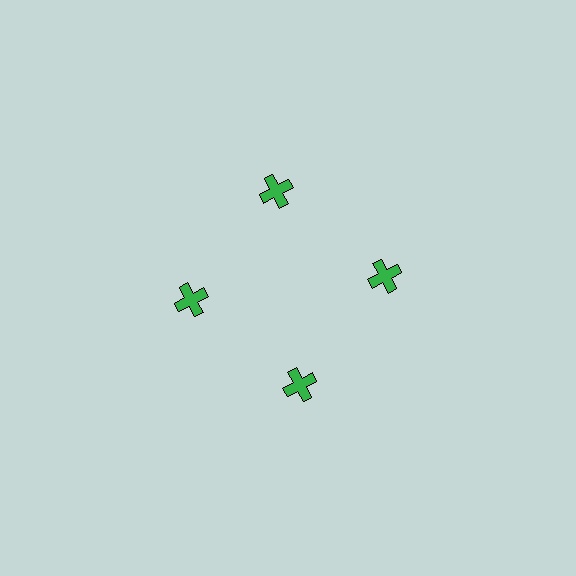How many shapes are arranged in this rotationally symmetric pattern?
There are 4 shapes, arranged in 4 groups of 1.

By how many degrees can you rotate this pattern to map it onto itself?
The pattern maps onto itself every 90 degrees of rotation.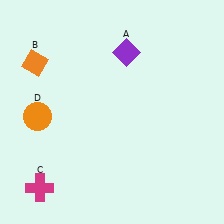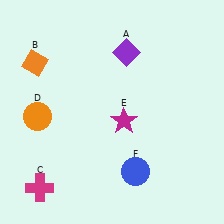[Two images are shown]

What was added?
A magenta star (E), a blue circle (F) were added in Image 2.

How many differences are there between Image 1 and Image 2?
There are 2 differences between the two images.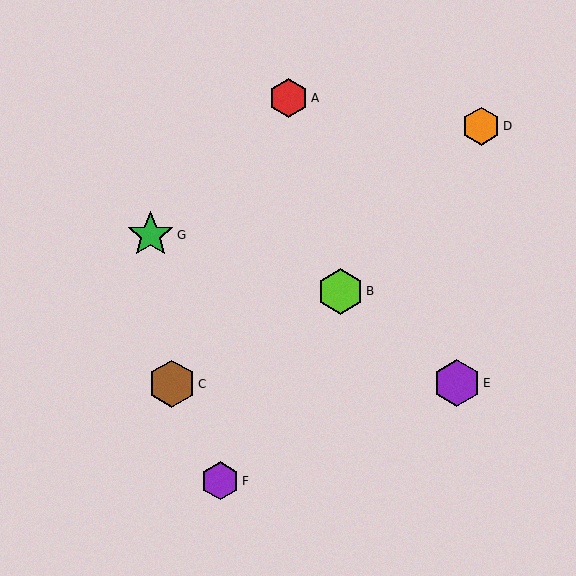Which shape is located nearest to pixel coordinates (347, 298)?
The lime hexagon (labeled B) at (341, 291) is nearest to that location.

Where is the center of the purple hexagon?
The center of the purple hexagon is at (457, 383).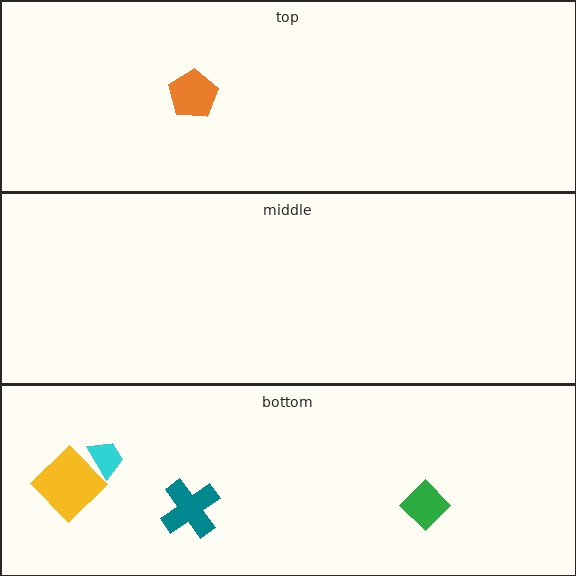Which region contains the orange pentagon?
The top region.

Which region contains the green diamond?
The bottom region.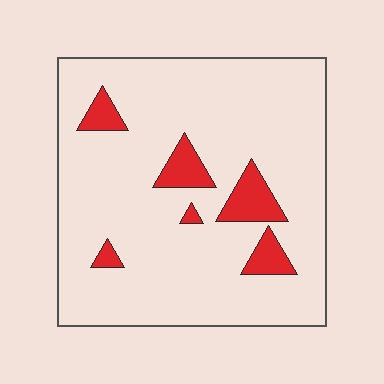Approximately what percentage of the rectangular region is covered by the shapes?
Approximately 10%.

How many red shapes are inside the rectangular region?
6.